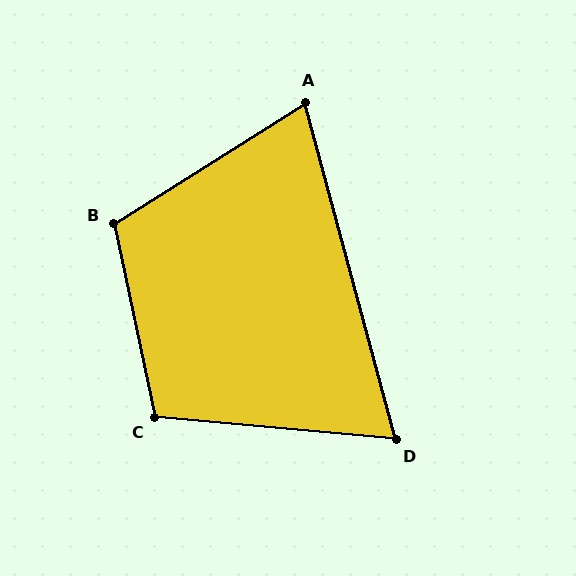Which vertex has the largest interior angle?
B, at approximately 110 degrees.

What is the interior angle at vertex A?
Approximately 73 degrees (acute).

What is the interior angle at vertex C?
Approximately 107 degrees (obtuse).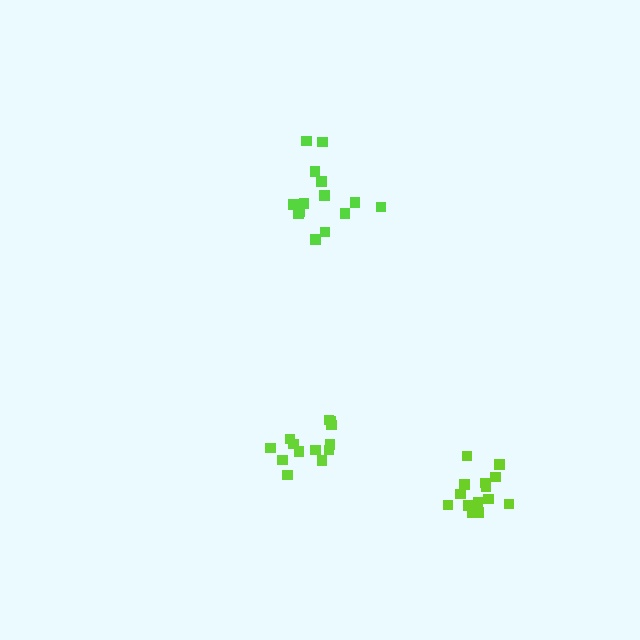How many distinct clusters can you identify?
There are 3 distinct clusters.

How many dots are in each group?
Group 1: 13 dots, Group 2: 14 dots, Group 3: 14 dots (41 total).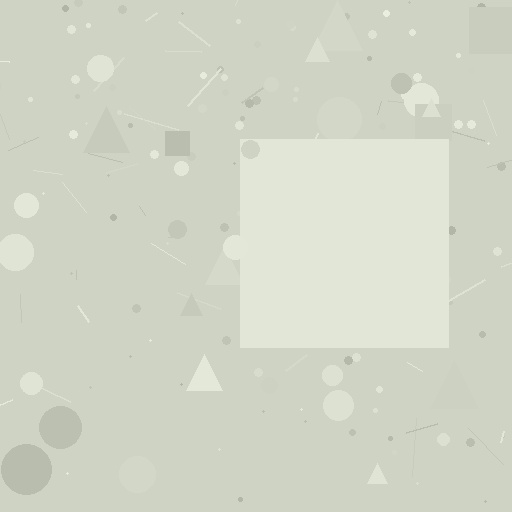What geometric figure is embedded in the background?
A square is embedded in the background.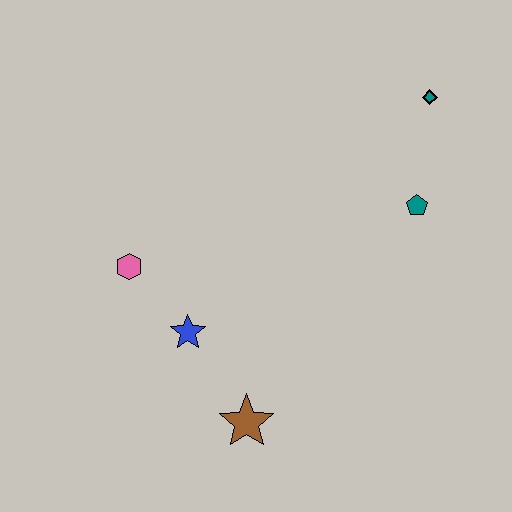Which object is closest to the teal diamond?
The teal pentagon is closest to the teal diamond.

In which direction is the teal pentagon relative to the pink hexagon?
The teal pentagon is to the right of the pink hexagon.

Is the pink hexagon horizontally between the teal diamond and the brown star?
No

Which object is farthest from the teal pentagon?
The pink hexagon is farthest from the teal pentagon.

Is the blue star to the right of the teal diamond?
No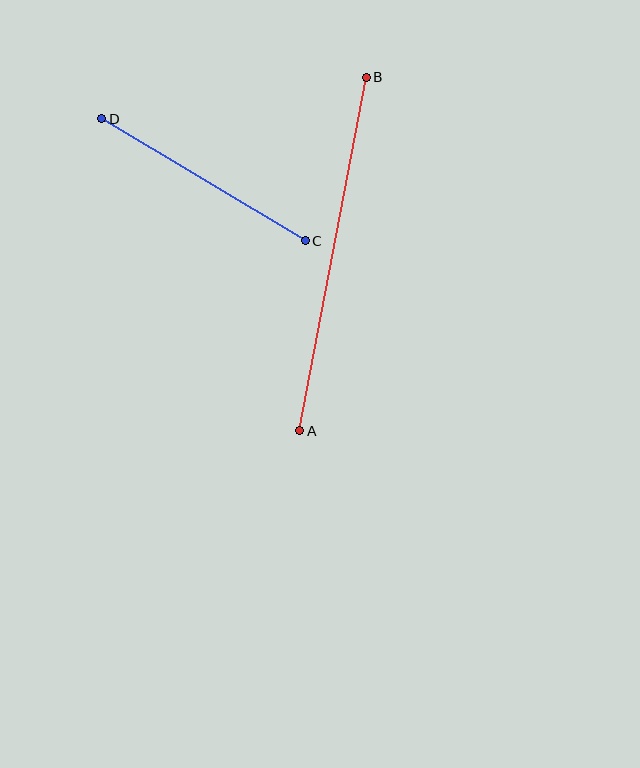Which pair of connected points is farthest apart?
Points A and B are farthest apart.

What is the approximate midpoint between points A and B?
The midpoint is at approximately (333, 254) pixels.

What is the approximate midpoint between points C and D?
The midpoint is at approximately (203, 180) pixels.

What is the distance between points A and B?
The distance is approximately 360 pixels.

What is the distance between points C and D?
The distance is approximately 237 pixels.